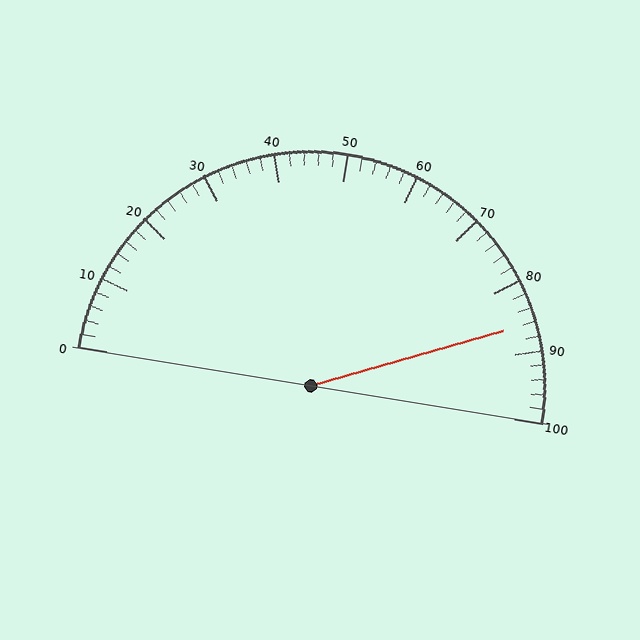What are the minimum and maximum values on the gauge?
The gauge ranges from 0 to 100.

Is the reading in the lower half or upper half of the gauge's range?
The reading is in the upper half of the range (0 to 100).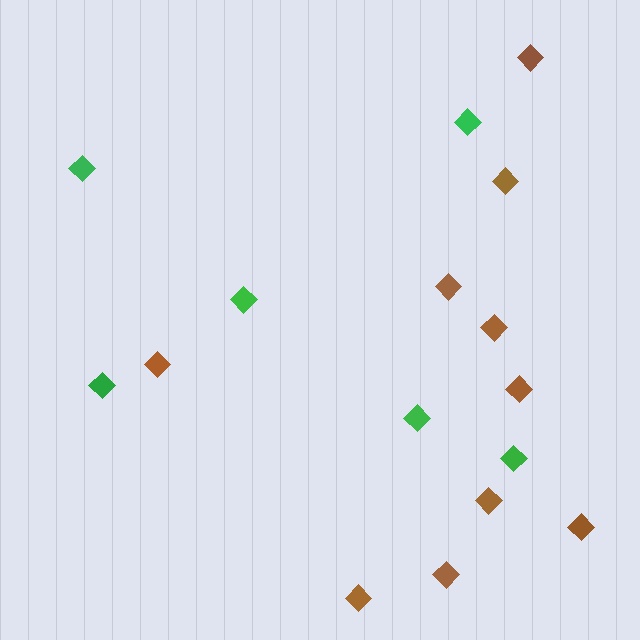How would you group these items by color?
There are 2 groups: one group of brown diamonds (10) and one group of green diamonds (6).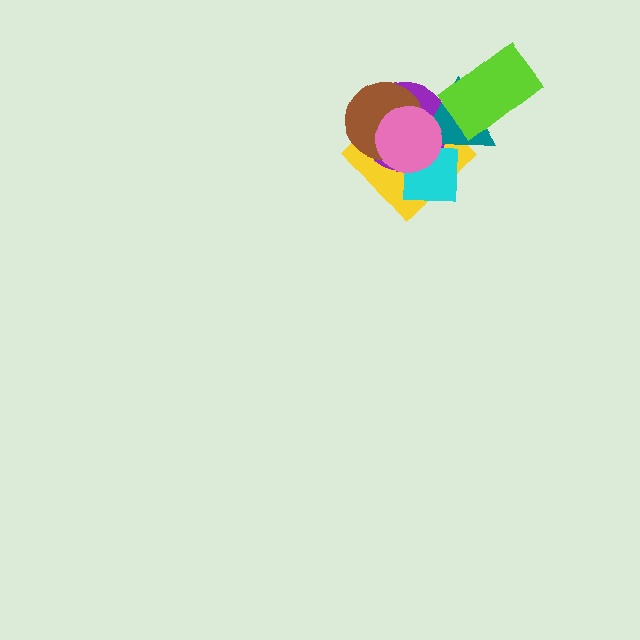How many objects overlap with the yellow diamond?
5 objects overlap with the yellow diamond.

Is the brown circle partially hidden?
Yes, it is partially covered by another shape.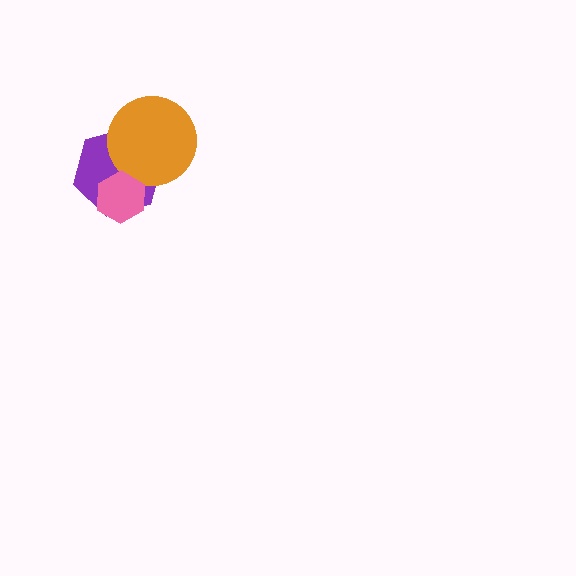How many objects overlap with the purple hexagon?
2 objects overlap with the purple hexagon.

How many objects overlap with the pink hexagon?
2 objects overlap with the pink hexagon.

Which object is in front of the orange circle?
The pink hexagon is in front of the orange circle.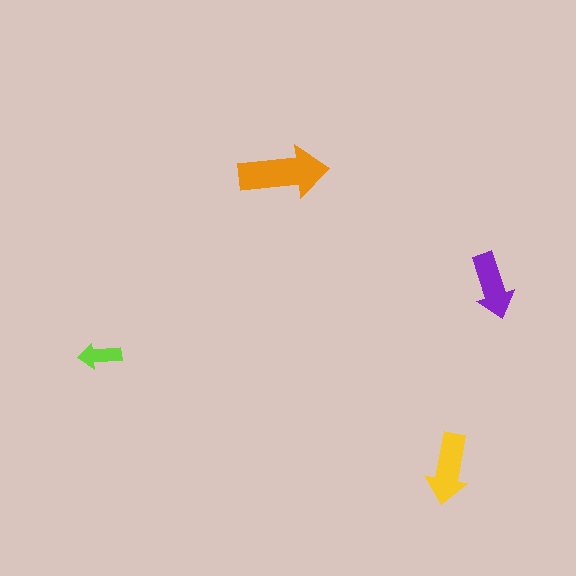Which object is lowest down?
The yellow arrow is bottommost.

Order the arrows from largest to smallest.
the orange one, the yellow one, the purple one, the lime one.